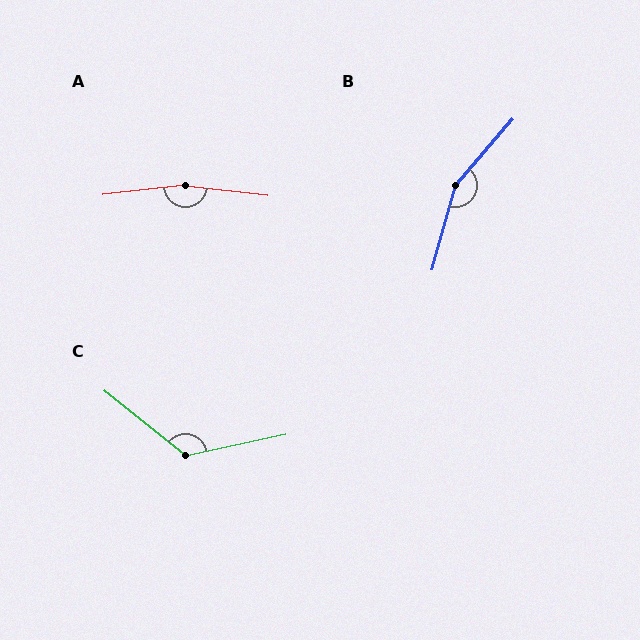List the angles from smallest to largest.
C (129°), B (155°), A (167°).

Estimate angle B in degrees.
Approximately 155 degrees.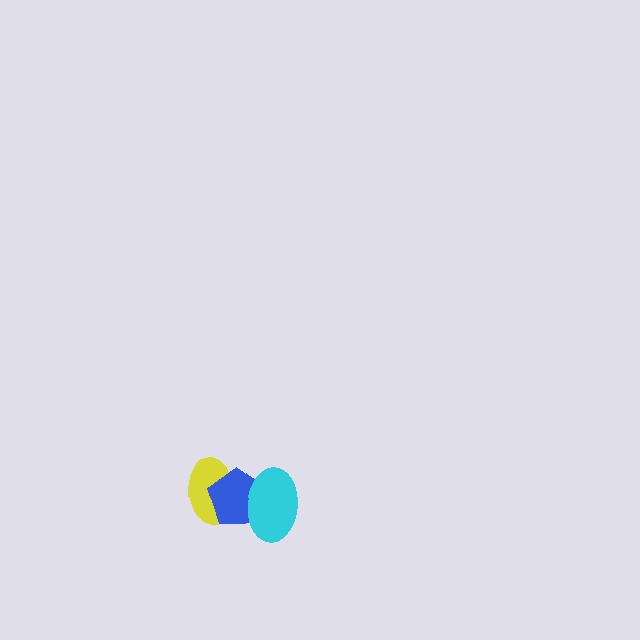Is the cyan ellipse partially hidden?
No, no other shape covers it.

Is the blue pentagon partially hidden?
Yes, it is partially covered by another shape.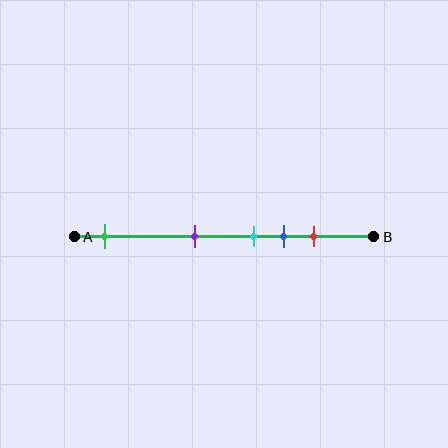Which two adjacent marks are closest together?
The cyan and blue marks are the closest adjacent pair.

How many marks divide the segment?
There are 5 marks dividing the segment.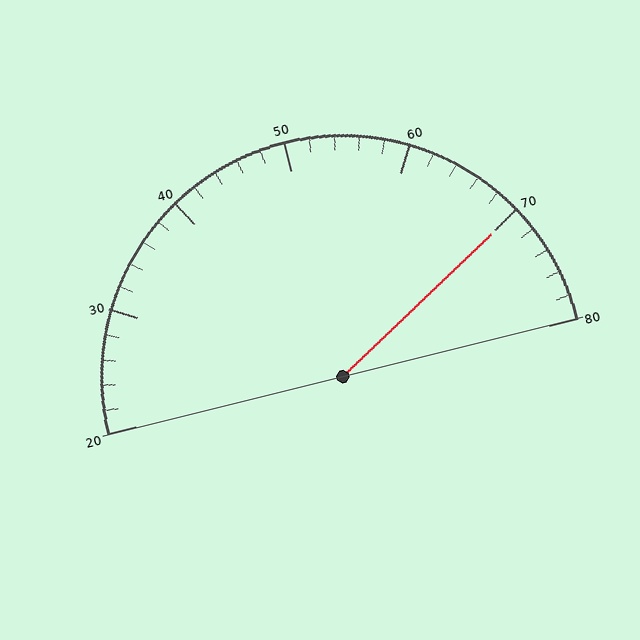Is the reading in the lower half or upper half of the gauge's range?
The reading is in the upper half of the range (20 to 80).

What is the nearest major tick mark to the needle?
The nearest major tick mark is 70.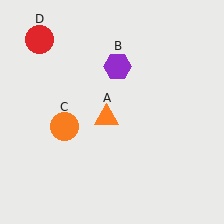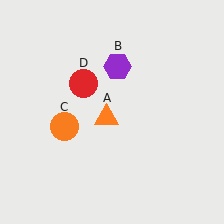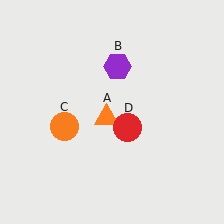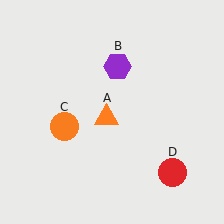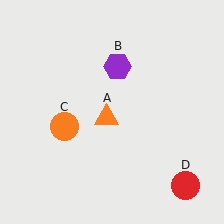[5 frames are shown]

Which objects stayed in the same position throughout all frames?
Orange triangle (object A) and purple hexagon (object B) and orange circle (object C) remained stationary.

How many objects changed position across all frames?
1 object changed position: red circle (object D).